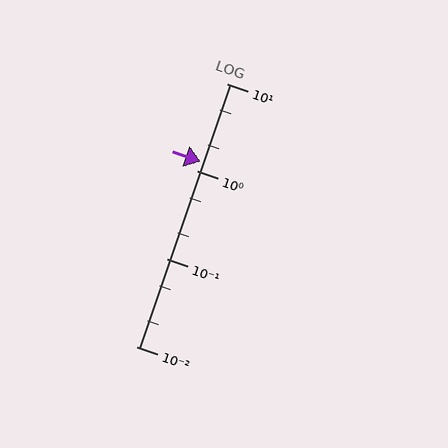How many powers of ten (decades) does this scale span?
The scale spans 3 decades, from 0.01 to 10.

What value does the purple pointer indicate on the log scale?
The pointer indicates approximately 1.3.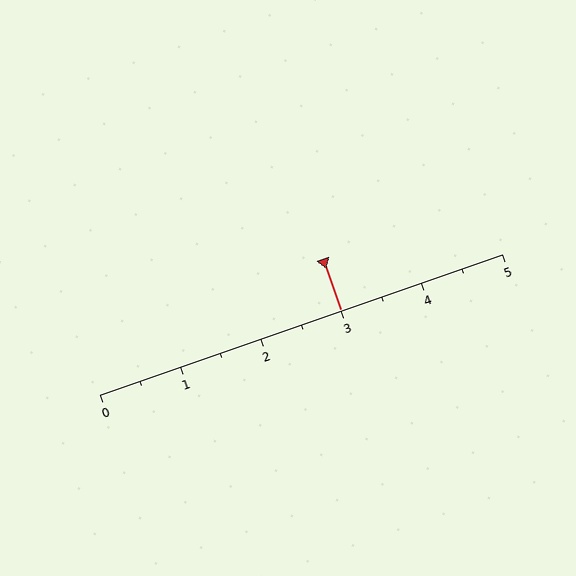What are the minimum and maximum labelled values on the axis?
The axis runs from 0 to 5.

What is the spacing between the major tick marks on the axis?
The major ticks are spaced 1 apart.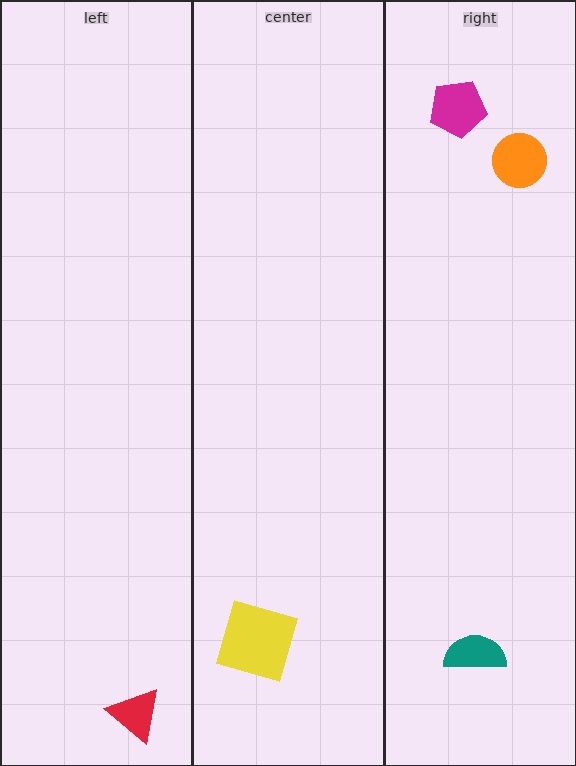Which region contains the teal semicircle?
The right region.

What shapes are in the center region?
The yellow square.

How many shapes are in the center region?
1.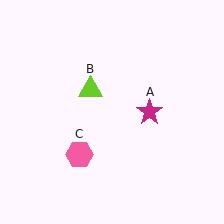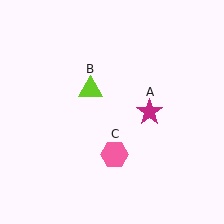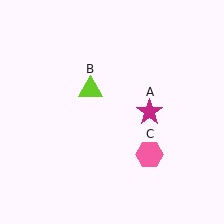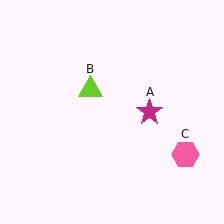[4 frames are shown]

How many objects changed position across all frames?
1 object changed position: pink hexagon (object C).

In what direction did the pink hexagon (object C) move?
The pink hexagon (object C) moved right.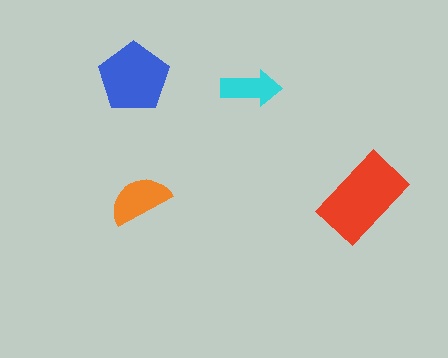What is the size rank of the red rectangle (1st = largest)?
1st.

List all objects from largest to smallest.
The red rectangle, the blue pentagon, the orange semicircle, the cyan arrow.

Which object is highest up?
The blue pentagon is topmost.